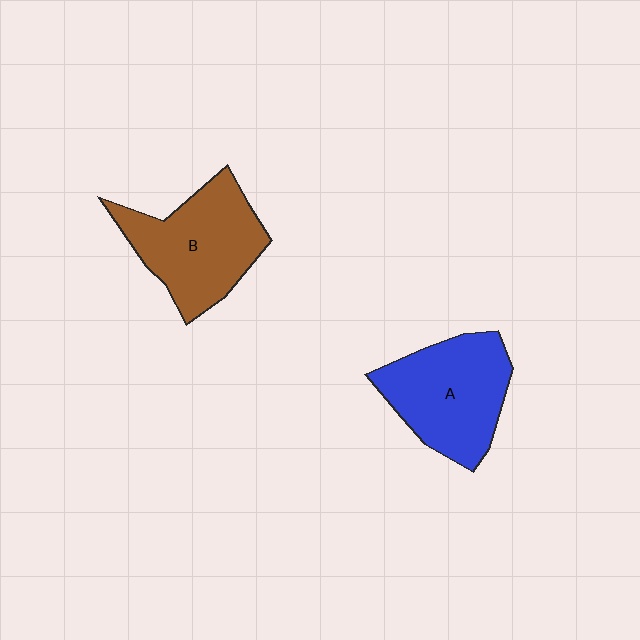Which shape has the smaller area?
Shape A (blue).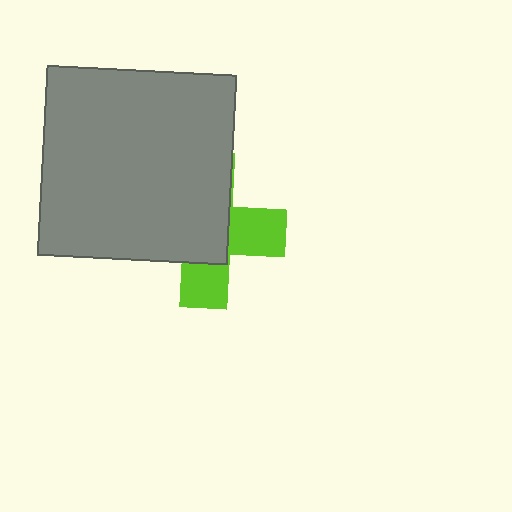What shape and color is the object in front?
The object in front is a gray square.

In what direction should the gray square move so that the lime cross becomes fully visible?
The gray square should move toward the upper-left. That is the shortest direction to clear the overlap and leave the lime cross fully visible.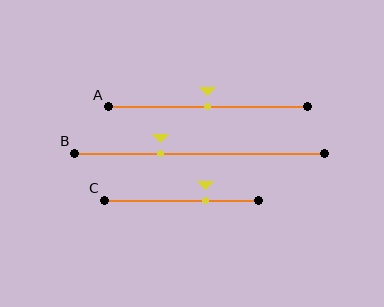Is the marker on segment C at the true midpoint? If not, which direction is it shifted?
No, the marker on segment C is shifted to the right by about 16% of the segment length.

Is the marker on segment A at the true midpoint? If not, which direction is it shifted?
Yes, the marker on segment A is at the true midpoint.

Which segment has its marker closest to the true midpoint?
Segment A has its marker closest to the true midpoint.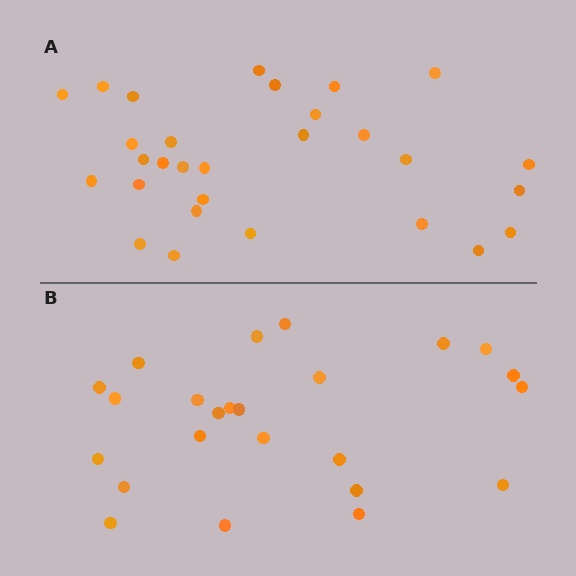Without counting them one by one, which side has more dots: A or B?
Region A (the top region) has more dots.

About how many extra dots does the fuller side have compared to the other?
Region A has about 5 more dots than region B.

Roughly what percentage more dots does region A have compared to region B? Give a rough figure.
About 20% more.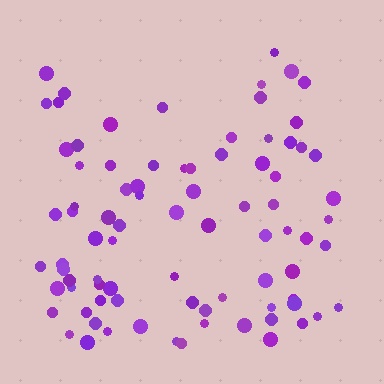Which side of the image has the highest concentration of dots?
The bottom.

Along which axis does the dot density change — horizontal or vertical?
Vertical.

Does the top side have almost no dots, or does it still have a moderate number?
Still a moderate number, just noticeably fewer than the bottom.